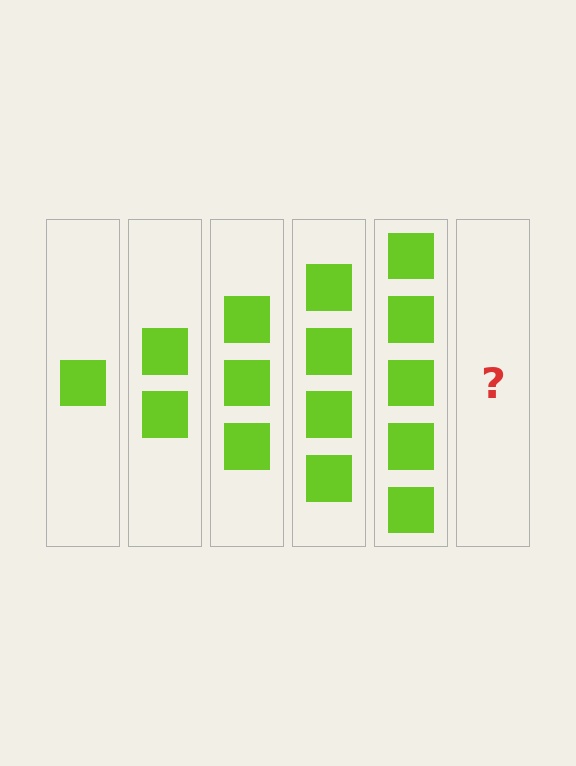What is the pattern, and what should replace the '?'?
The pattern is that each step adds one more square. The '?' should be 6 squares.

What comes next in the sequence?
The next element should be 6 squares.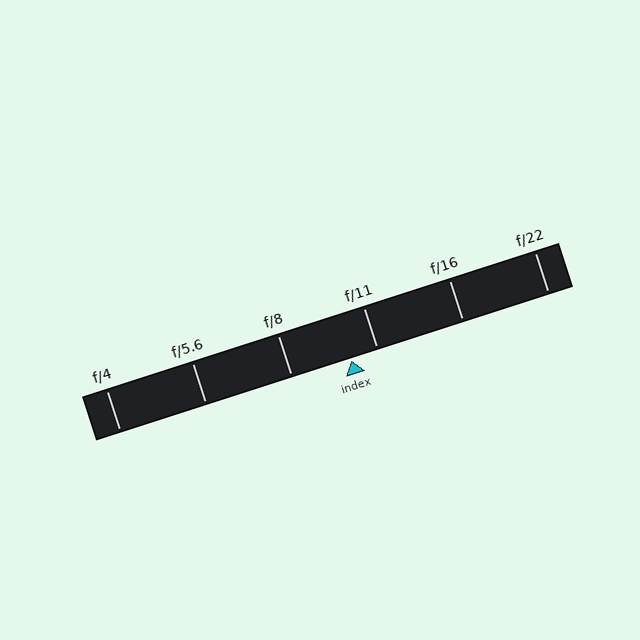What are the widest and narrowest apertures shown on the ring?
The widest aperture shown is f/4 and the narrowest is f/22.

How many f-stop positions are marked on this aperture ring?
There are 6 f-stop positions marked.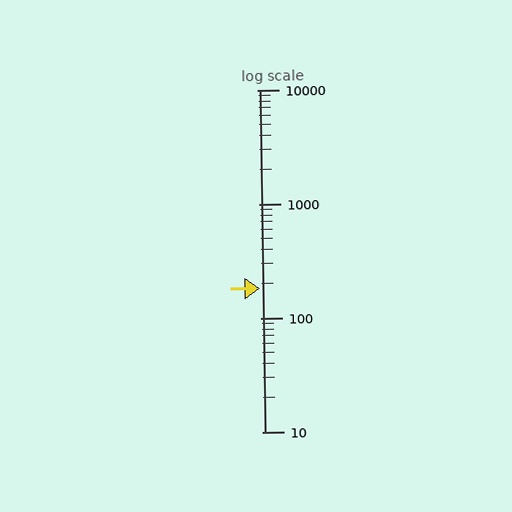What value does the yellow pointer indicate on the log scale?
The pointer indicates approximately 180.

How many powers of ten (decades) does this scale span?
The scale spans 3 decades, from 10 to 10000.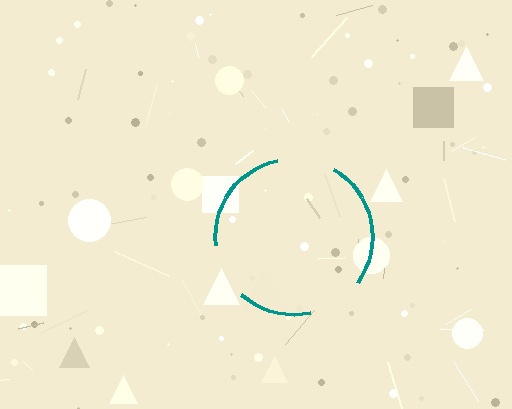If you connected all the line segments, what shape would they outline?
They would outline a circle.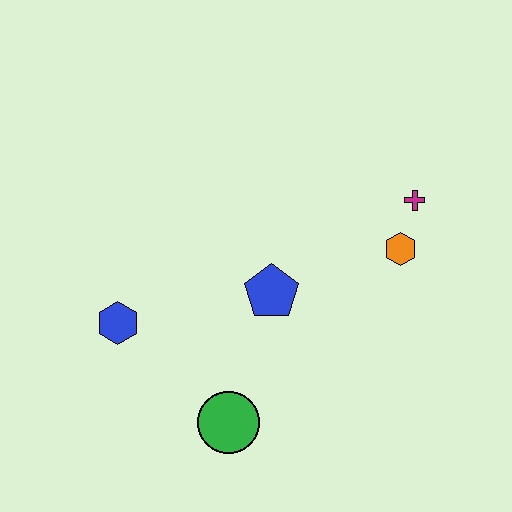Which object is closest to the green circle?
The blue pentagon is closest to the green circle.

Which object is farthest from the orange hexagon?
The blue hexagon is farthest from the orange hexagon.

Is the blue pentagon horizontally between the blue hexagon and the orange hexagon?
Yes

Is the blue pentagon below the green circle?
No